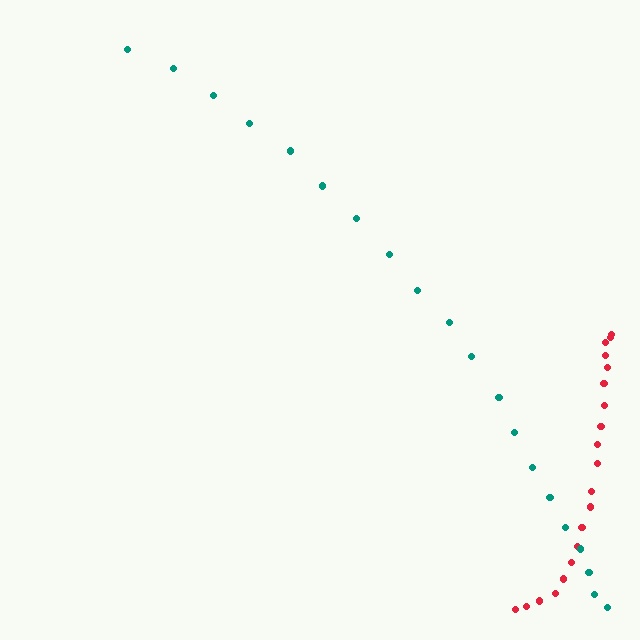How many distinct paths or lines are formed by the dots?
There are 2 distinct paths.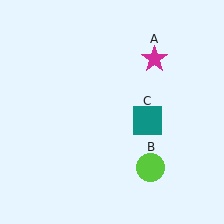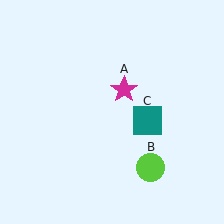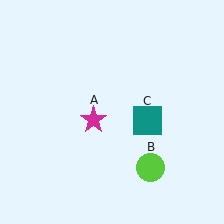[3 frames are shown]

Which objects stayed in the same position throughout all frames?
Lime circle (object B) and teal square (object C) remained stationary.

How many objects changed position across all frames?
1 object changed position: magenta star (object A).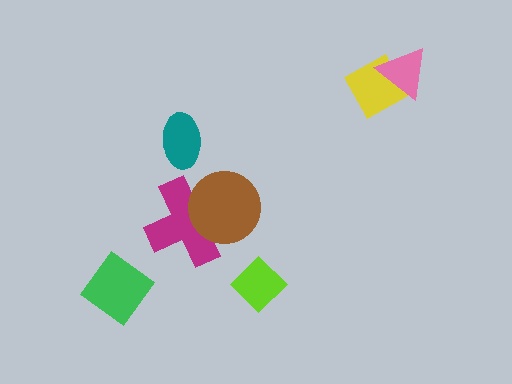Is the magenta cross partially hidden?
Yes, it is partially covered by another shape.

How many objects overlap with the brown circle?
1 object overlaps with the brown circle.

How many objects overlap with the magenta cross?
1 object overlaps with the magenta cross.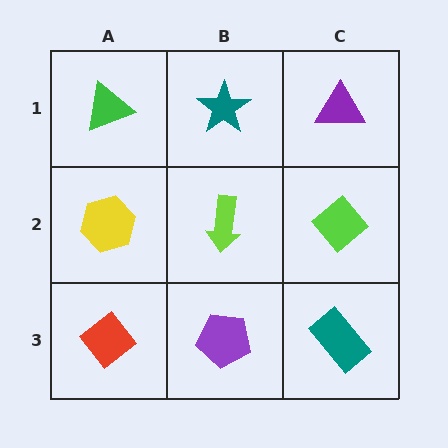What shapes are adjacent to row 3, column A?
A yellow hexagon (row 2, column A), a purple pentagon (row 3, column B).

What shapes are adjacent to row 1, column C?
A lime diamond (row 2, column C), a teal star (row 1, column B).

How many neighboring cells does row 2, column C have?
3.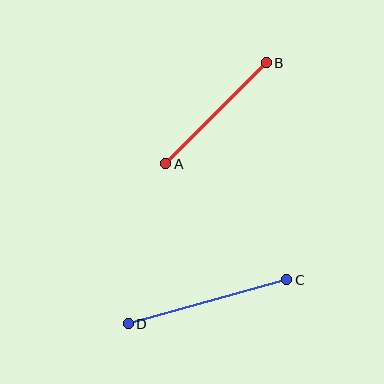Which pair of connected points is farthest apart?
Points C and D are farthest apart.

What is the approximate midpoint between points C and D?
The midpoint is at approximately (208, 302) pixels.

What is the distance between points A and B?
The distance is approximately 143 pixels.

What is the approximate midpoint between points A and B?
The midpoint is at approximately (216, 113) pixels.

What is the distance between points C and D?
The distance is approximately 164 pixels.